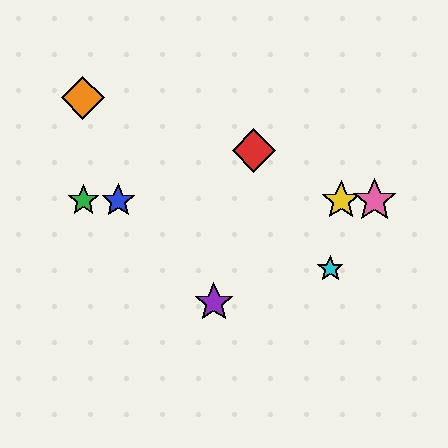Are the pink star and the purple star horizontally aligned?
No, the pink star is at y≈201 and the purple star is at y≈302.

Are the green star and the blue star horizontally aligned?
Yes, both are at y≈201.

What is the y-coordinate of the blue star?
The blue star is at y≈201.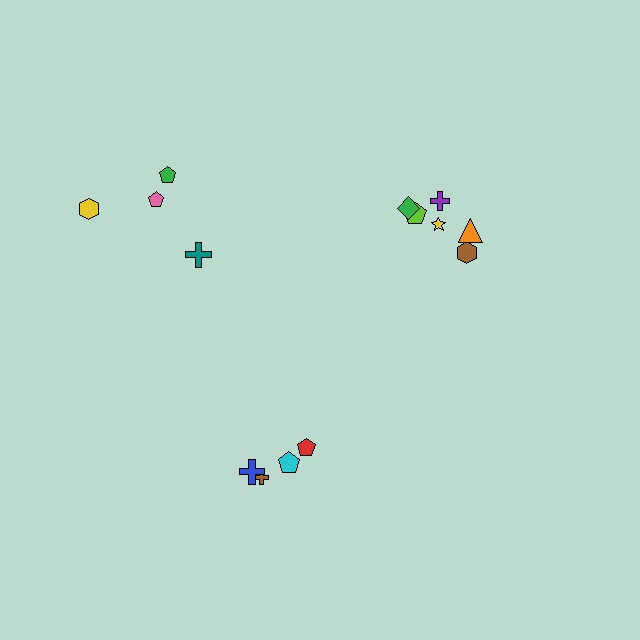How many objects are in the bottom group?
There are 4 objects.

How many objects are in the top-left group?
There are 4 objects.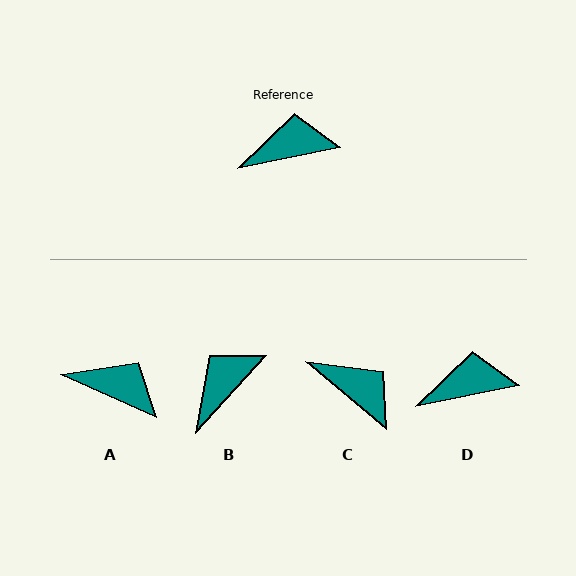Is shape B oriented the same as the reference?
No, it is off by about 36 degrees.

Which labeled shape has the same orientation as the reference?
D.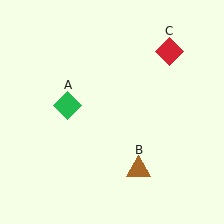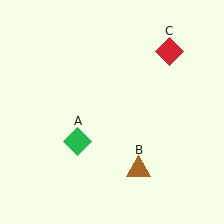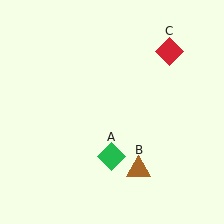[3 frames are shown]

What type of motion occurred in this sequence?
The green diamond (object A) rotated counterclockwise around the center of the scene.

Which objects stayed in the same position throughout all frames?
Brown triangle (object B) and red diamond (object C) remained stationary.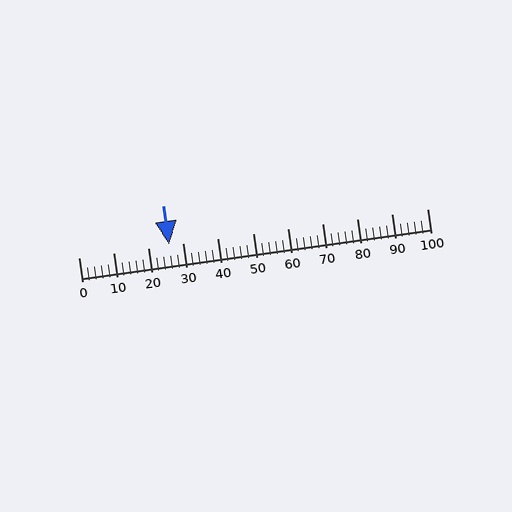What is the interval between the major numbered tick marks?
The major tick marks are spaced 10 units apart.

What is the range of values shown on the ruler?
The ruler shows values from 0 to 100.